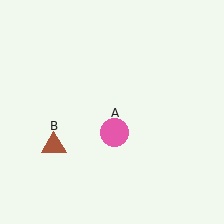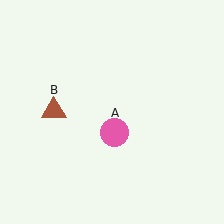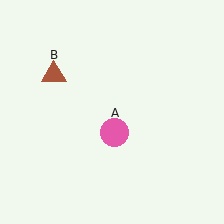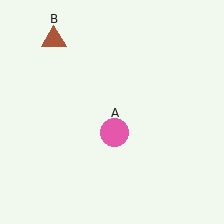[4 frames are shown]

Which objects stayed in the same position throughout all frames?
Pink circle (object A) remained stationary.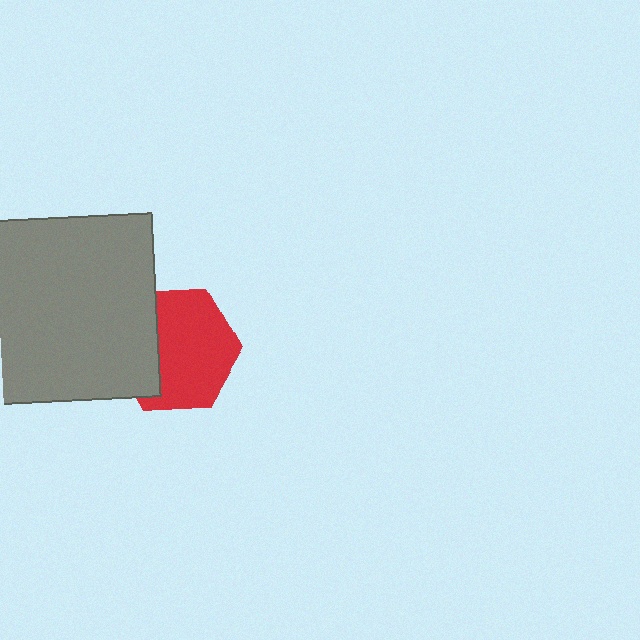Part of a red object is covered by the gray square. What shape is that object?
It is a hexagon.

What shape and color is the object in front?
The object in front is a gray square.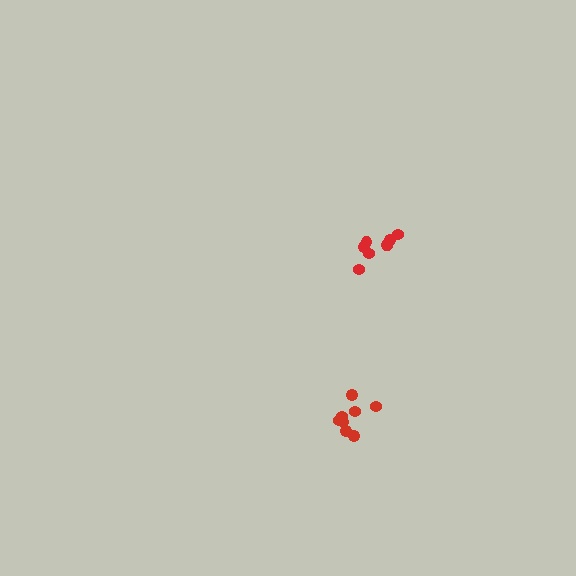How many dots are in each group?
Group 1: 8 dots, Group 2: 8 dots (16 total).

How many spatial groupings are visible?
There are 2 spatial groupings.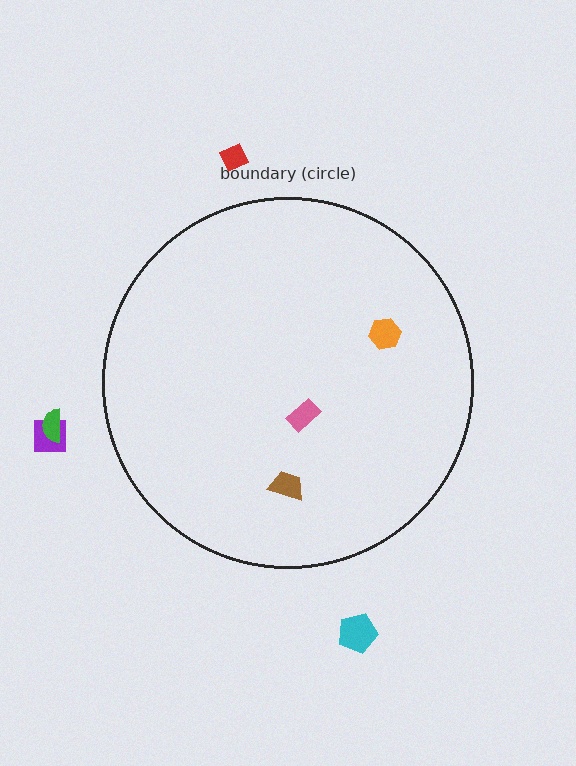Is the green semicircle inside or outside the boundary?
Outside.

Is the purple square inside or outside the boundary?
Outside.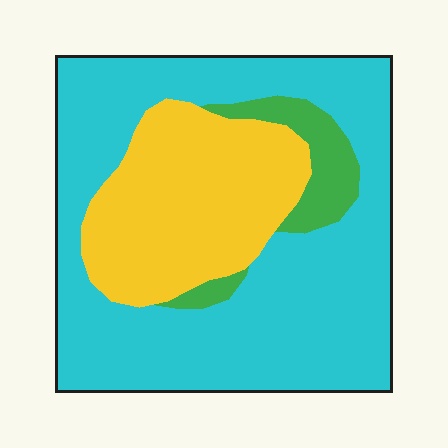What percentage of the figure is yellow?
Yellow takes up between a quarter and a half of the figure.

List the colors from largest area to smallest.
From largest to smallest: cyan, yellow, green.